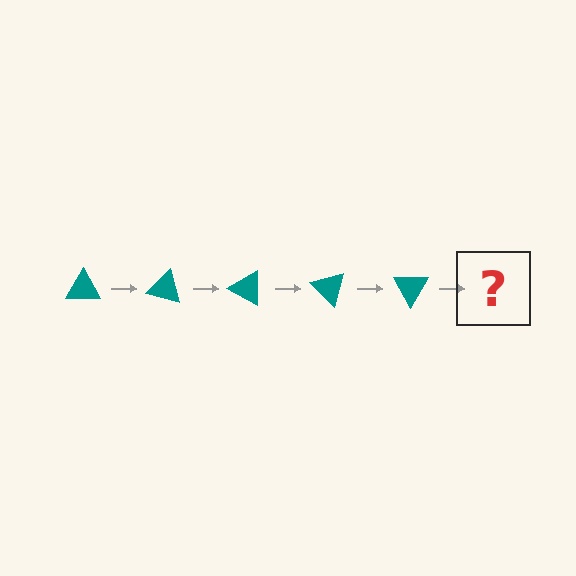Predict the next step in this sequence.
The next step is a teal triangle rotated 75 degrees.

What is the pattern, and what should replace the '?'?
The pattern is that the triangle rotates 15 degrees each step. The '?' should be a teal triangle rotated 75 degrees.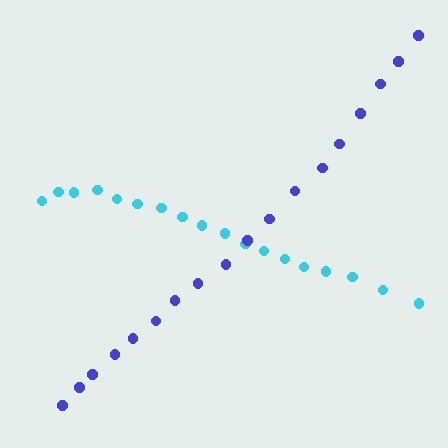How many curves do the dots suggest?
There are 2 distinct paths.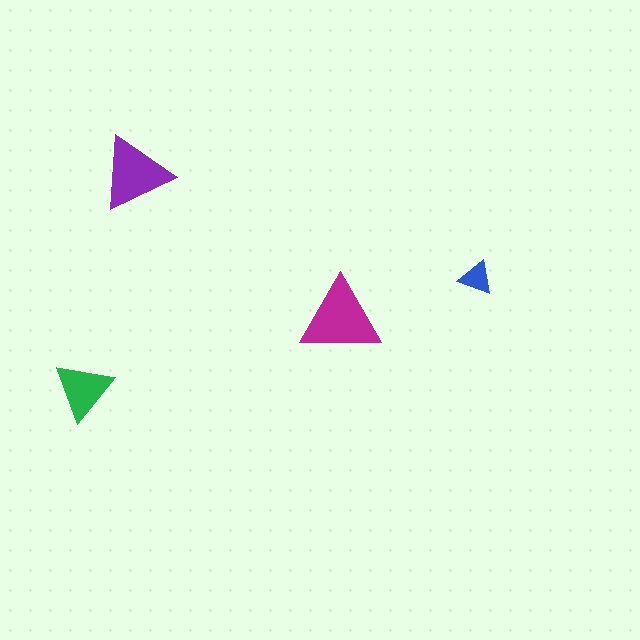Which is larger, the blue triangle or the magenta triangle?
The magenta one.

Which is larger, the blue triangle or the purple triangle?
The purple one.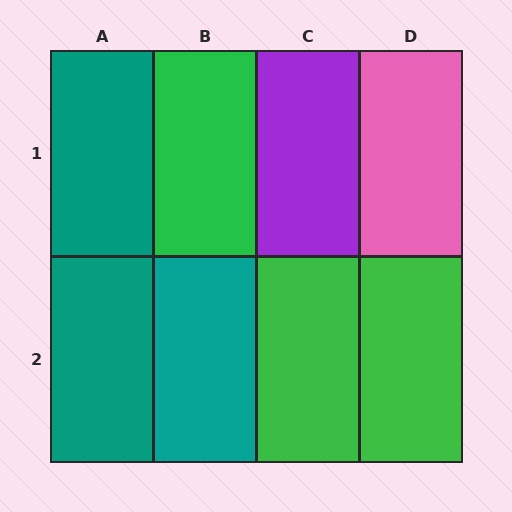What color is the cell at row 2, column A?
Teal.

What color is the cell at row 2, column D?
Green.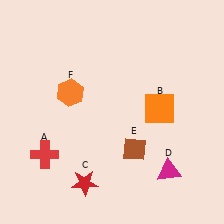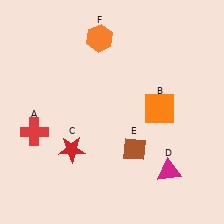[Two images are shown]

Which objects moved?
The objects that moved are: the red cross (A), the red star (C), the orange hexagon (F).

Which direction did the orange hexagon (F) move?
The orange hexagon (F) moved up.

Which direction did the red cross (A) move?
The red cross (A) moved up.